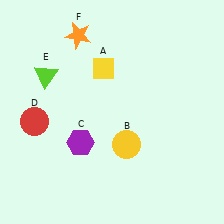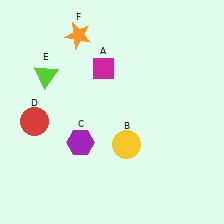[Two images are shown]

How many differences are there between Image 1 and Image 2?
There is 1 difference between the two images.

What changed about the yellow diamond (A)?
In Image 1, A is yellow. In Image 2, it changed to magenta.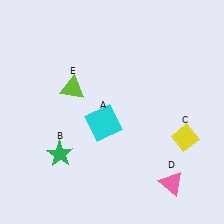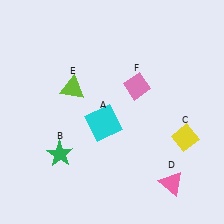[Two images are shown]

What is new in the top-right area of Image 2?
A pink diamond (F) was added in the top-right area of Image 2.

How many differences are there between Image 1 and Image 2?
There is 1 difference between the two images.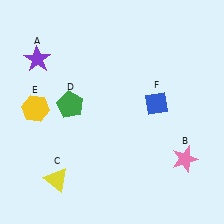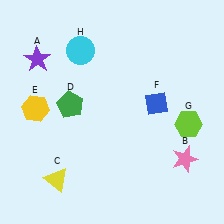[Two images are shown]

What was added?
A lime hexagon (G), a cyan circle (H) were added in Image 2.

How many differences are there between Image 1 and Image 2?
There are 2 differences between the two images.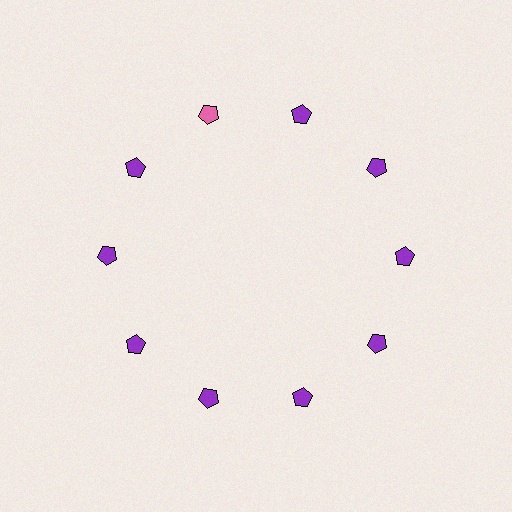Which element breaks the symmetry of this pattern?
The pink pentagon at roughly the 11 o'clock position breaks the symmetry. All other shapes are purple pentagons.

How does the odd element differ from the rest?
It has a different color: pink instead of purple.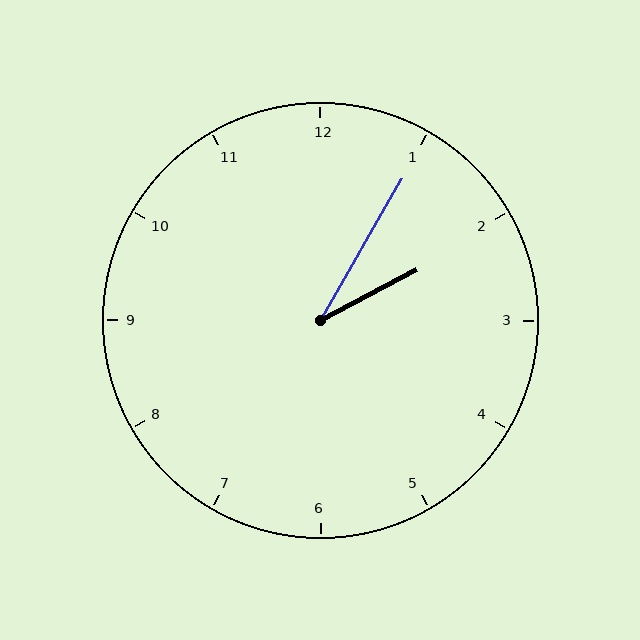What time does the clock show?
2:05.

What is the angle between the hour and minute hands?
Approximately 32 degrees.